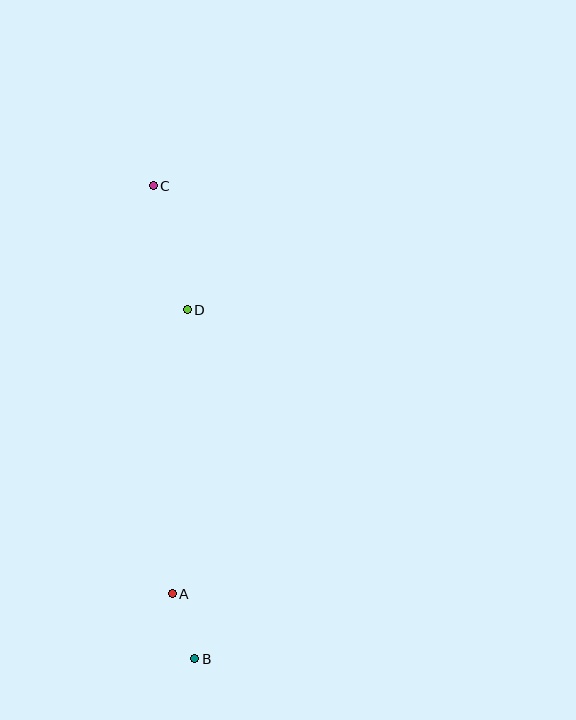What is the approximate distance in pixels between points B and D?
The distance between B and D is approximately 349 pixels.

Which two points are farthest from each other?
Points B and C are farthest from each other.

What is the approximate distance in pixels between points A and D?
The distance between A and D is approximately 285 pixels.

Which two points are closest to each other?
Points A and B are closest to each other.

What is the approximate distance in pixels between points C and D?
The distance between C and D is approximately 128 pixels.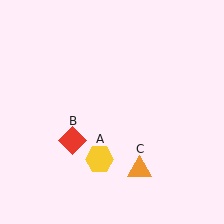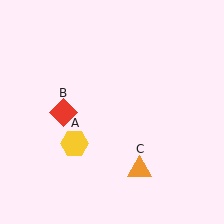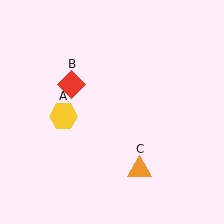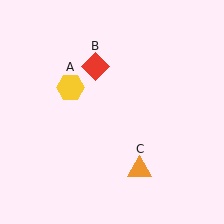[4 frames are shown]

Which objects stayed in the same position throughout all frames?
Orange triangle (object C) remained stationary.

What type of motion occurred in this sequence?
The yellow hexagon (object A), red diamond (object B) rotated clockwise around the center of the scene.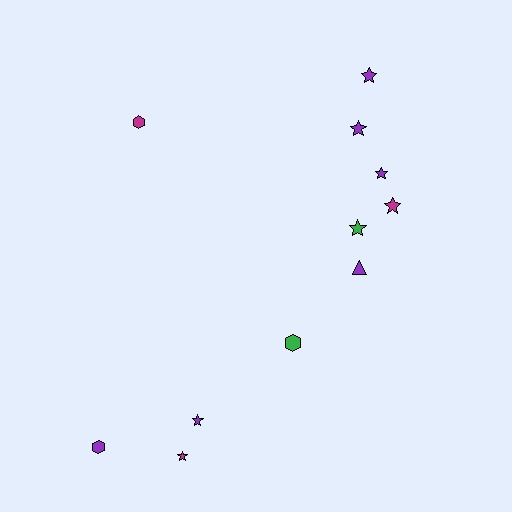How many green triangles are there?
There are no green triangles.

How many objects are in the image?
There are 11 objects.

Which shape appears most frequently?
Star, with 7 objects.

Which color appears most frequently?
Purple, with 6 objects.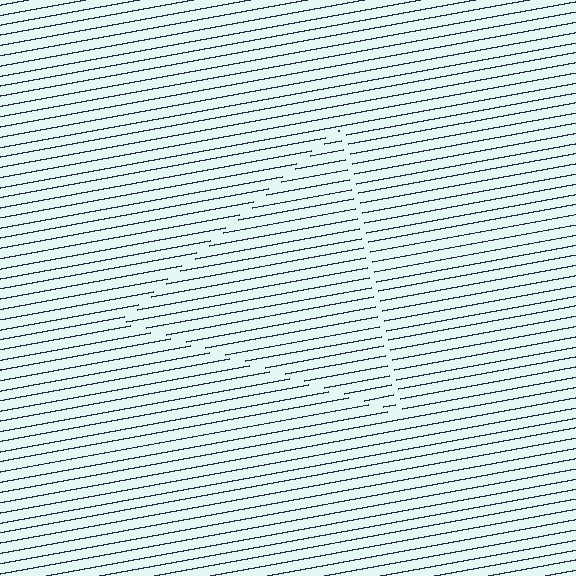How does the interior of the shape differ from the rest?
The interior of the shape contains the same grating, shifted by half a period — the contour is defined by the phase discontinuity where line-ends from the inner and outer gratings abut.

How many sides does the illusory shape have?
3 sides — the line-ends trace a triangle.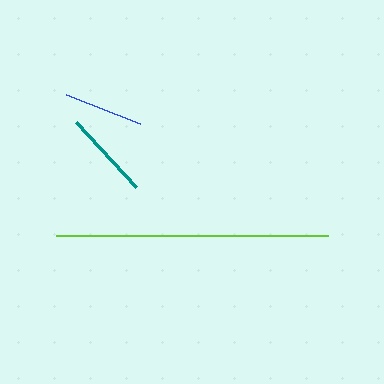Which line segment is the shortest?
The blue line is the shortest at approximately 79 pixels.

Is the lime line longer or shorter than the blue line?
The lime line is longer than the blue line.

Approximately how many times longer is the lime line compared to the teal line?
The lime line is approximately 3.1 times the length of the teal line.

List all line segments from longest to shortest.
From longest to shortest: lime, teal, blue.